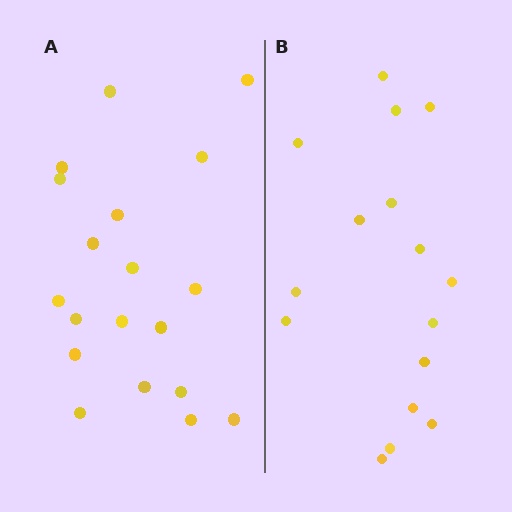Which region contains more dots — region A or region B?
Region A (the left region) has more dots.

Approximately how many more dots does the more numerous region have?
Region A has just a few more — roughly 2 or 3 more dots than region B.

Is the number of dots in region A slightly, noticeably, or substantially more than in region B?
Region A has only slightly more — the two regions are fairly close. The ratio is roughly 1.2 to 1.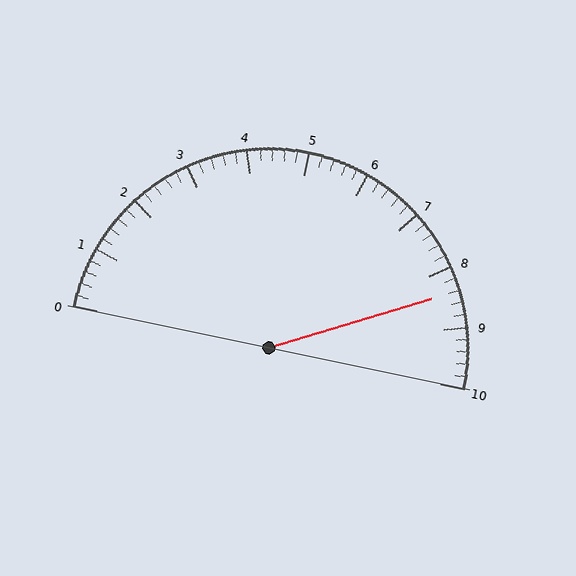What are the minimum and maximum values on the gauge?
The gauge ranges from 0 to 10.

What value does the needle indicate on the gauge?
The needle indicates approximately 8.4.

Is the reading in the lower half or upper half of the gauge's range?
The reading is in the upper half of the range (0 to 10).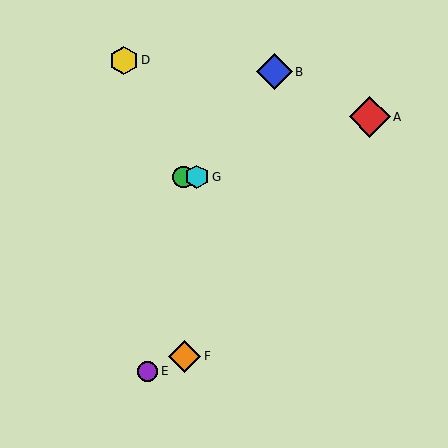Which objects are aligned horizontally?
Objects C, G are aligned horizontally.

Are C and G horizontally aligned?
Yes, both are at y≈177.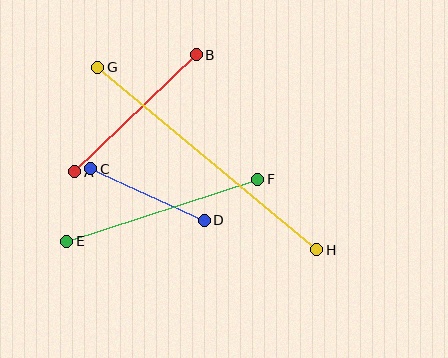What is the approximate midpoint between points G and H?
The midpoint is at approximately (207, 159) pixels.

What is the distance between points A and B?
The distance is approximately 169 pixels.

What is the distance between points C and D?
The distance is approximately 125 pixels.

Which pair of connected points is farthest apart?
Points G and H are farthest apart.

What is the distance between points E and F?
The distance is approximately 201 pixels.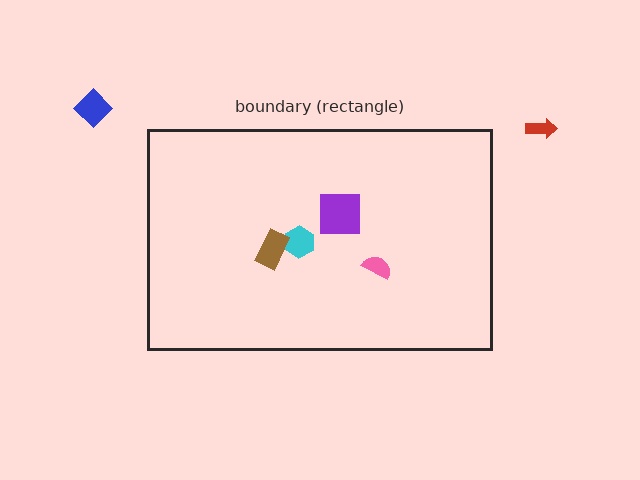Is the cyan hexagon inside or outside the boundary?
Inside.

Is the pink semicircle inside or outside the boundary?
Inside.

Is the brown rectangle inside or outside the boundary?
Inside.